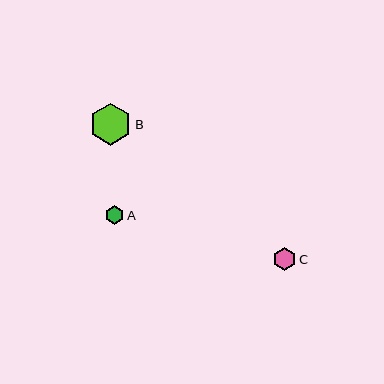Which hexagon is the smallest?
Hexagon A is the smallest with a size of approximately 19 pixels.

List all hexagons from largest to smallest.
From largest to smallest: B, C, A.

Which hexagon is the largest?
Hexagon B is the largest with a size of approximately 42 pixels.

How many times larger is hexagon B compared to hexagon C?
Hexagon B is approximately 1.8 times the size of hexagon C.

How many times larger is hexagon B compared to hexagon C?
Hexagon B is approximately 1.8 times the size of hexagon C.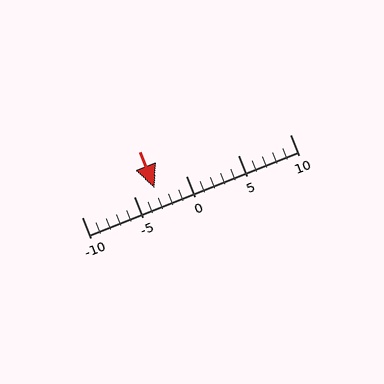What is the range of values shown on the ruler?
The ruler shows values from -10 to 10.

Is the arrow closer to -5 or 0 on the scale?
The arrow is closer to -5.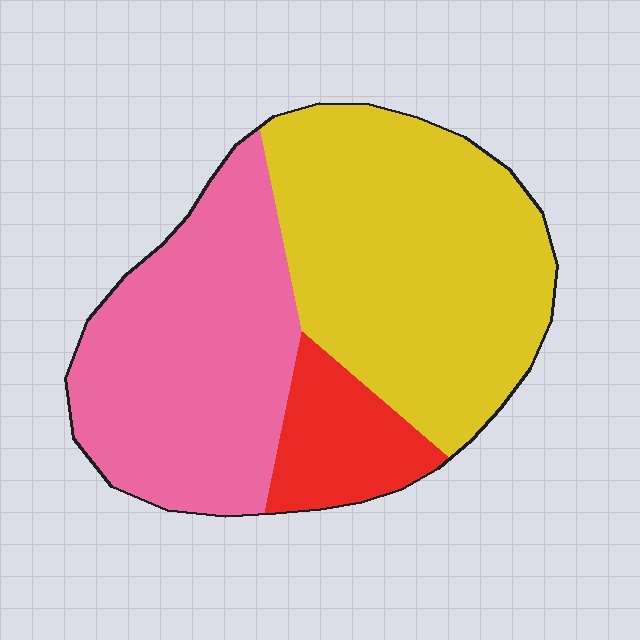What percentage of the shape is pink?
Pink takes up about two fifths (2/5) of the shape.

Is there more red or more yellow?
Yellow.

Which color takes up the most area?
Yellow, at roughly 50%.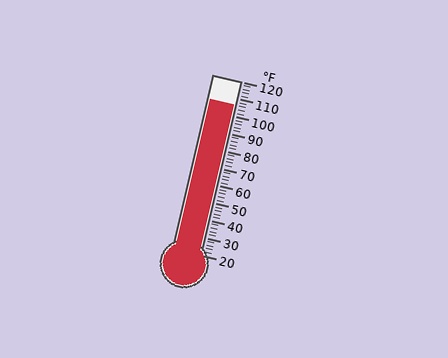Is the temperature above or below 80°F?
The temperature is above 80°F.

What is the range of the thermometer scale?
The thermometer scale ranges from 20°F to 120°F.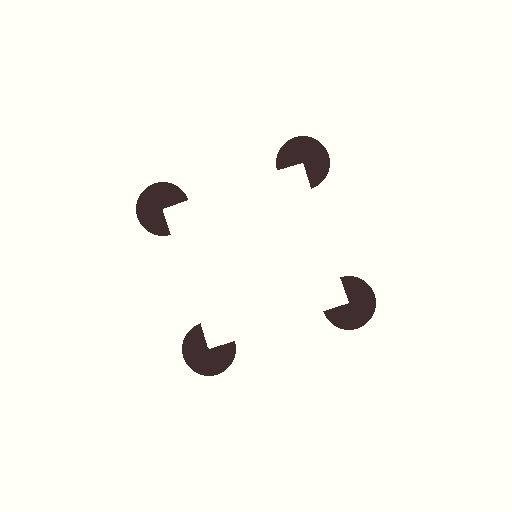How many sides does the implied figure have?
4 sides.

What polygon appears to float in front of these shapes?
An illusory square — its edges are inferred from the aligned wedge cuts in the pac-man discs, not physically drawn.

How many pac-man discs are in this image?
There are 4 — one at each vertex of the illusory square.